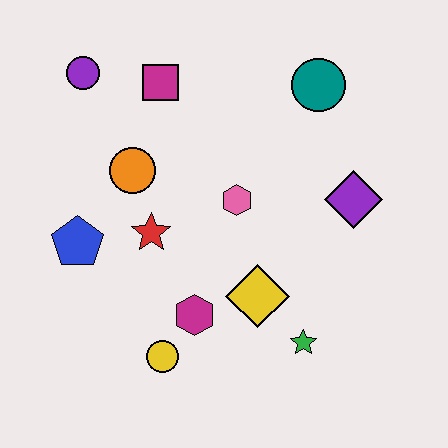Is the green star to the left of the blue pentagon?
No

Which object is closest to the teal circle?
The purple diamond is closest to the teal circle.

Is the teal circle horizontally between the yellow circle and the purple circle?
No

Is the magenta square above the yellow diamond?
Yes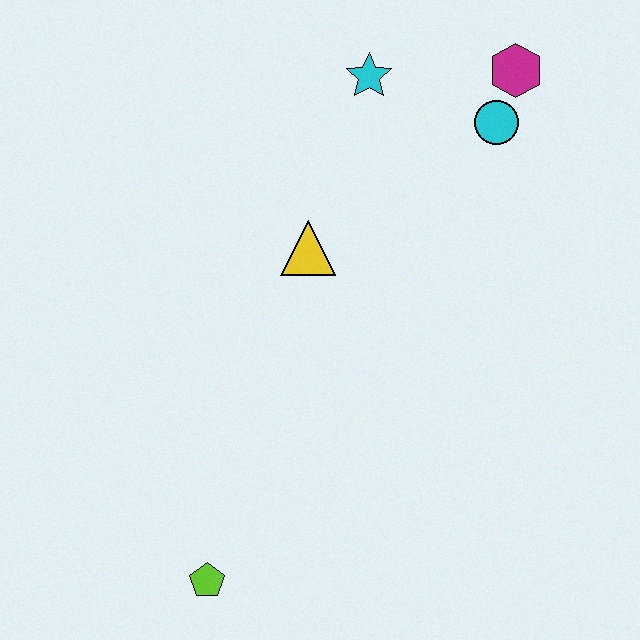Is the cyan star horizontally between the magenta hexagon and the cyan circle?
No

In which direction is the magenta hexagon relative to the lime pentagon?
The magenta hexagon is above the lime pentagon.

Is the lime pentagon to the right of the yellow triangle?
No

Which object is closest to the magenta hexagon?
The cyan circle is closest to the magenta hexagon.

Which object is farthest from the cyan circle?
The lime pentagon is farthest from the cyan circle.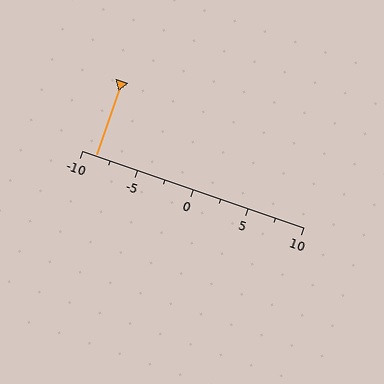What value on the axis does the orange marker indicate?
The marker indicates approximately -8.8.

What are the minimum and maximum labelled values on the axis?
The axis runs from -10 to 10.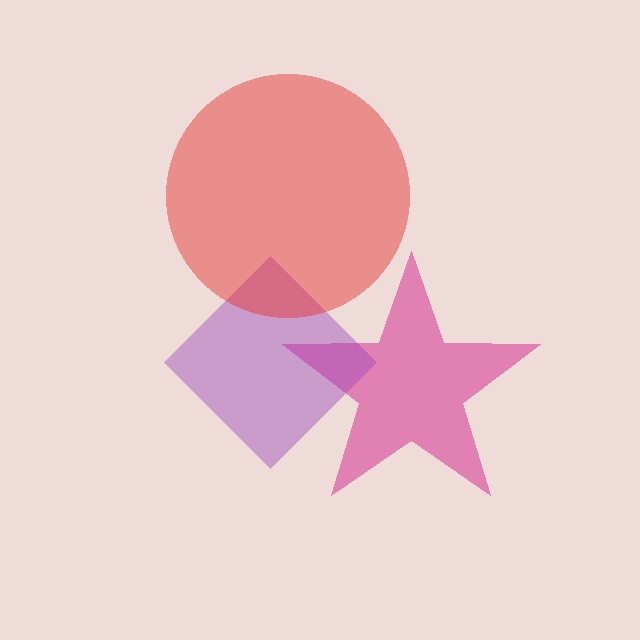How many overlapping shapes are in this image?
There are 3 overlapping shapes in the image.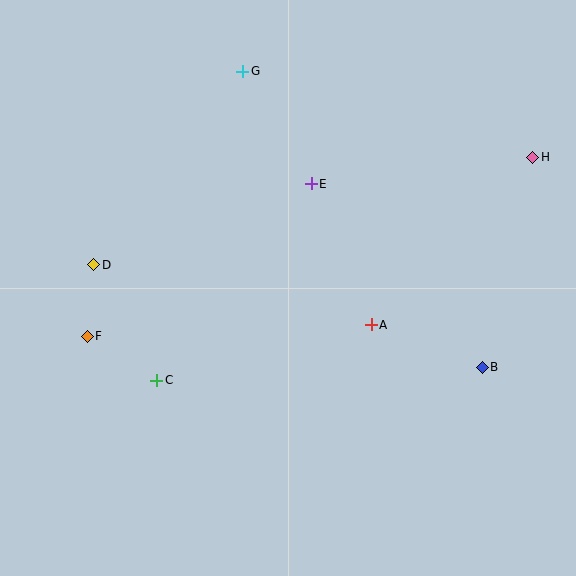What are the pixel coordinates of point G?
Point G is at (243, 71).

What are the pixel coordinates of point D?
Point D is at (94, 265).